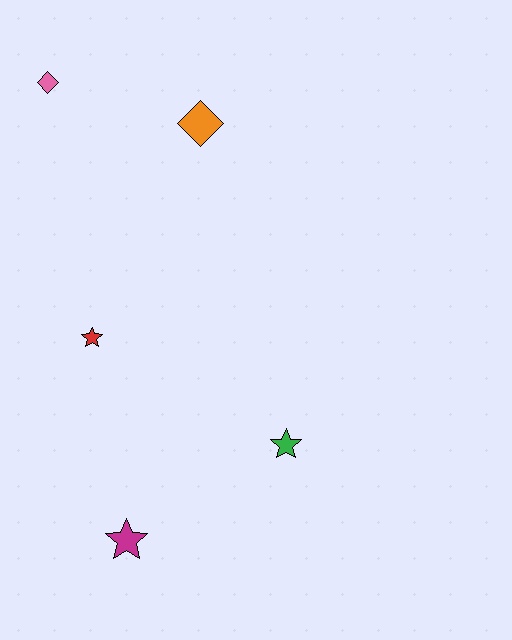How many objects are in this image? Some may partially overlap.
There are 5 objects.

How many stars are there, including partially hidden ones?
There are 3 stars.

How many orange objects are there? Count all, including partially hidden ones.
There is 1 orange object.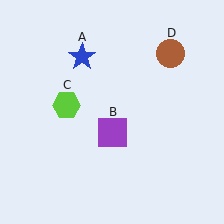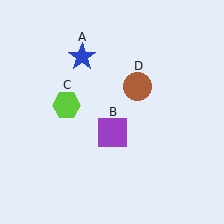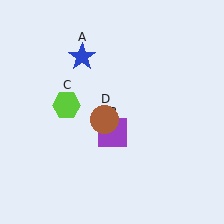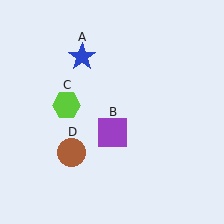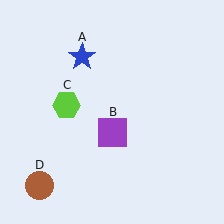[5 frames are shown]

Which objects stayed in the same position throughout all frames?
Blue star (object A) and purple square (object B) and lime hexagon (object C) remained stationary.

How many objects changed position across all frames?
1 object changed position: brown circle (object D).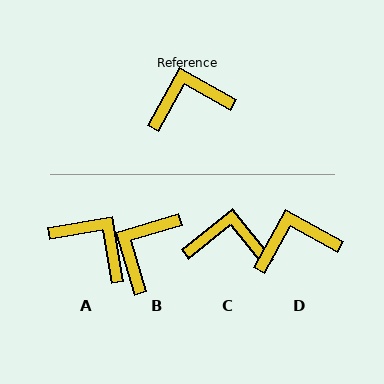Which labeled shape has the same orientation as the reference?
D.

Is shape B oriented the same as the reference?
No, it is off by about 46 degrees.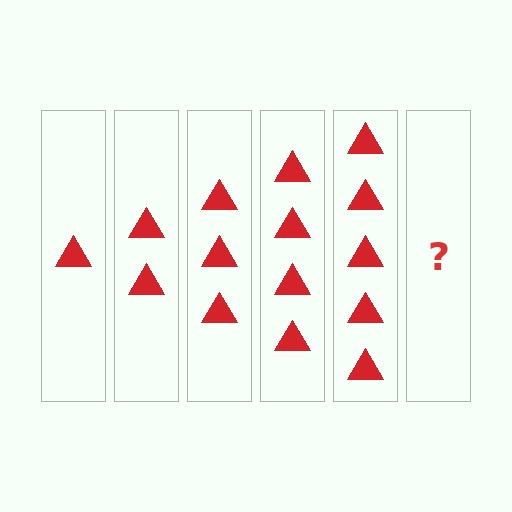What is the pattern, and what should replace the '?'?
The pattern is that each step adds one more triangle. The '?' should be 6 triangles.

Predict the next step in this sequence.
The next step is 6 triangles.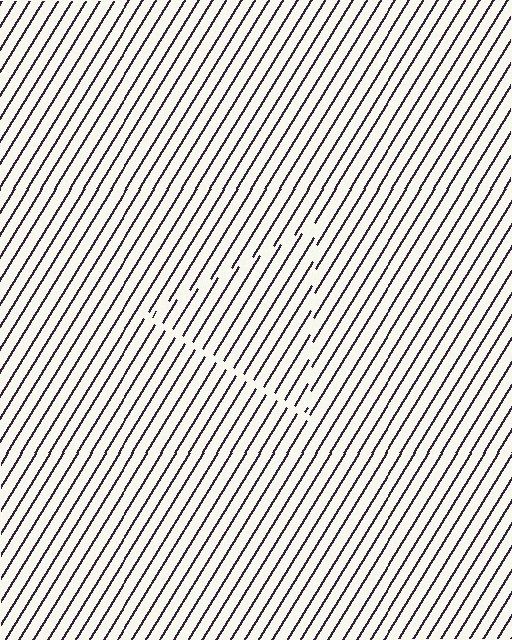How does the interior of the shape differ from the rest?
The interior of the shape contains the same grating, shifted by half a period — the contour is defined by the phase discontinuity where line-ends from the inner and outer gratings abut.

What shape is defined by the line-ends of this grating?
An illusory triangle. The interior of the shape contains the same grating, shifted by half a period — the contour is defined by the phase discontinuity where line-ends from the inner and outer gratings abut.